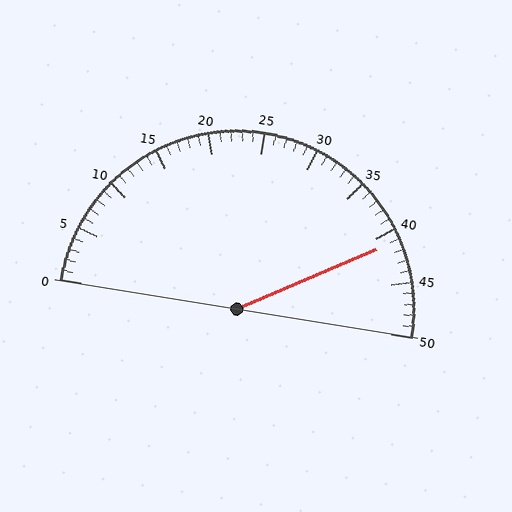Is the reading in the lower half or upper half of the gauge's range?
The reading is in the upper half of the range (0 to 50).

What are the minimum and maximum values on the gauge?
The gauge ranges from 0 to 50.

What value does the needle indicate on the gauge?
The needle indicates approximately 41.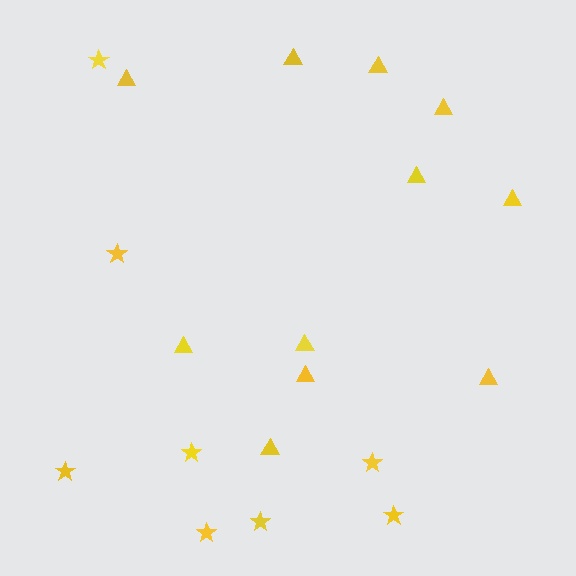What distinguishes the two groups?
There are 2 groups: one group of stars (8) and one group of triangles (11).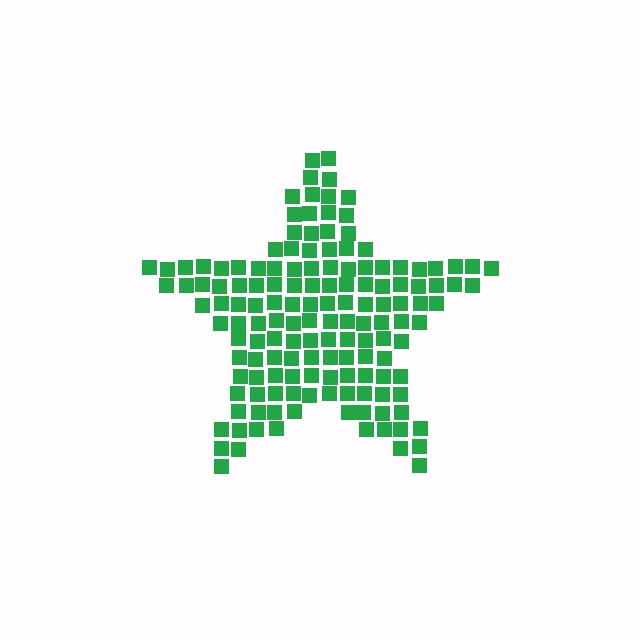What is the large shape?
The large shape is a star.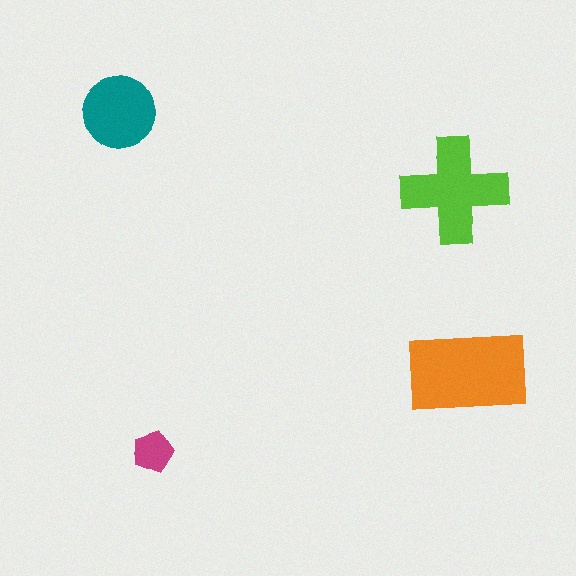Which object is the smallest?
The magenta pentagon.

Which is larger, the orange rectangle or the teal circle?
The orange rectangle.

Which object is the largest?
The orange rectangle.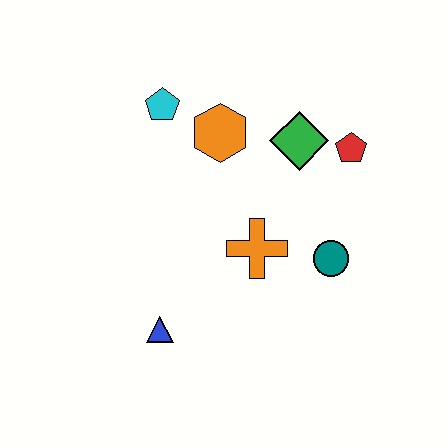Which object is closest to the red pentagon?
The green diamond is closest to the red pentagon.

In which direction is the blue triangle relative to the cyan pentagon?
The blue triangle is below the cyan pentagon.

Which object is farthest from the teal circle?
The cyan pentagon is farthest from the teal circle.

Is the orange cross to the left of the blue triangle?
No